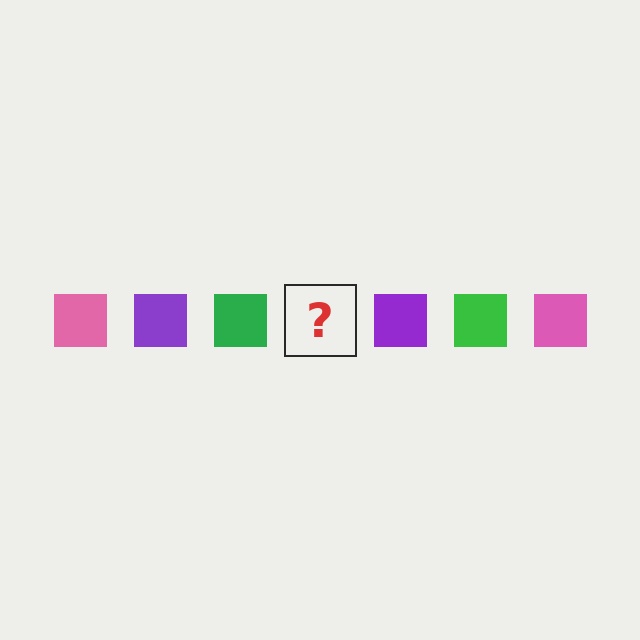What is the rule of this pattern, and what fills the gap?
The rule is that the pattern cycles through pink, purple, green squares. The gap should be filled with a pink square.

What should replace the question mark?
The question mark should be replaced with a pink square.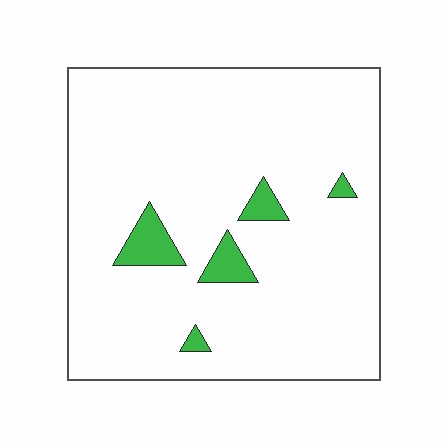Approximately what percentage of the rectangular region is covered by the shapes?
Approximately 5%.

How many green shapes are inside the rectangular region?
5.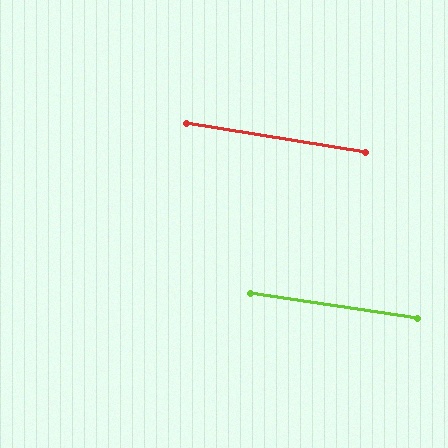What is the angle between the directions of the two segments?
Approximately 1 degree.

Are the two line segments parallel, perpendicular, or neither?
Parallel — their directions differ by only 0.8°.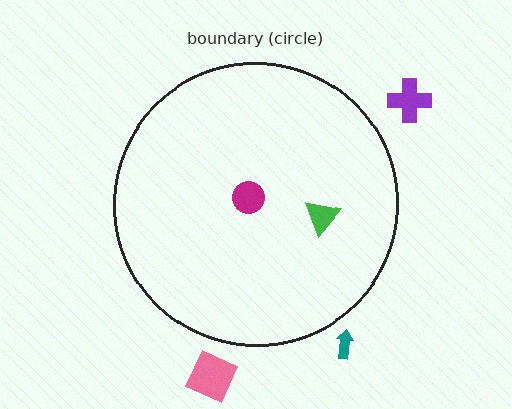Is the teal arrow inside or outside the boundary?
Outside.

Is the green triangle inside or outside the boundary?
Inside.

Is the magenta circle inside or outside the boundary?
Inside.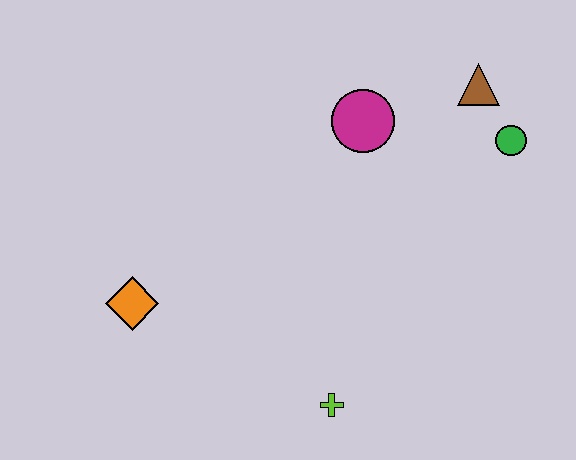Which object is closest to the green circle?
The brown triangle is closest to the green circle.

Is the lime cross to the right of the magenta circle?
No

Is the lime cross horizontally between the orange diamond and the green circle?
Yes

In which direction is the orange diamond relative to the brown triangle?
The orange diamond is to the left of the brown triangle.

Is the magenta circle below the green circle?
No